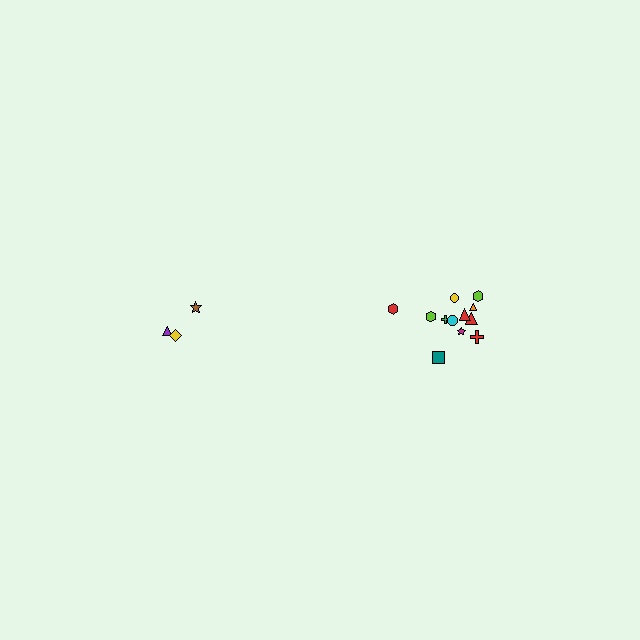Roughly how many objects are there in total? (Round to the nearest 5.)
Roughly 15 objects in total.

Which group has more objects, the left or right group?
The right group.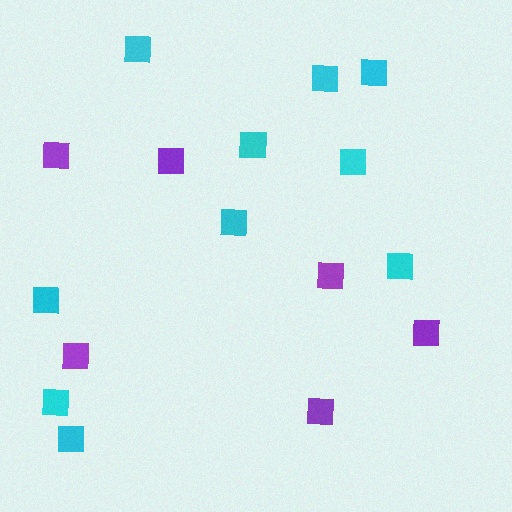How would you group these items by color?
There are 2 groups: one group of purple squares (6) and one group of cyan squares (10).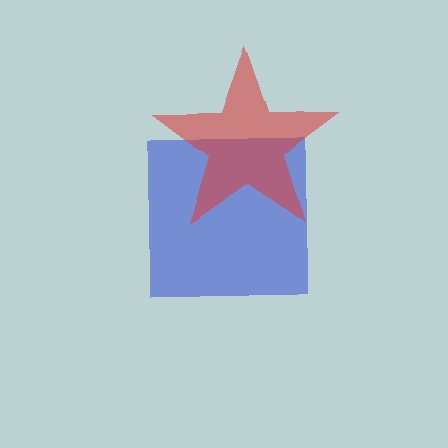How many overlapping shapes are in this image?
There are 2 overlapping shapes in the image.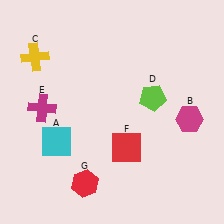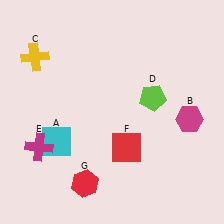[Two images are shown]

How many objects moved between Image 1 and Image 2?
1 object moved between the two images.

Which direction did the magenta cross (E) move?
The magenta cross (E) moved down.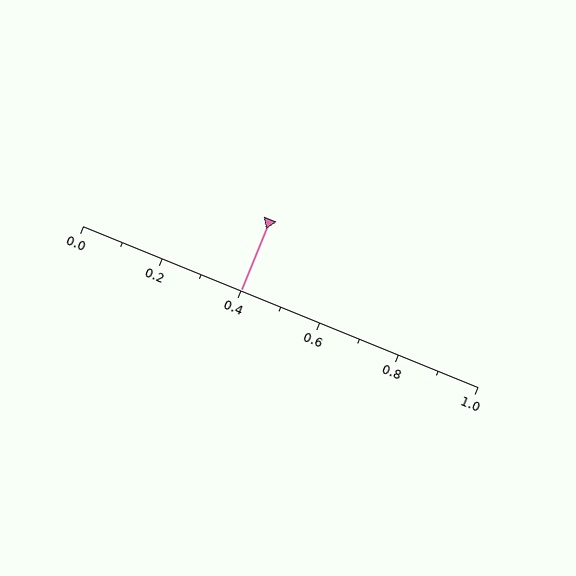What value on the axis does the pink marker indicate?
The marker indicates approximately 0.4.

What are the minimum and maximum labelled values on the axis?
The axis runs from 0.0 to 1.0.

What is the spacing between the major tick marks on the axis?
The major ticks are spaced 0.2 apart.